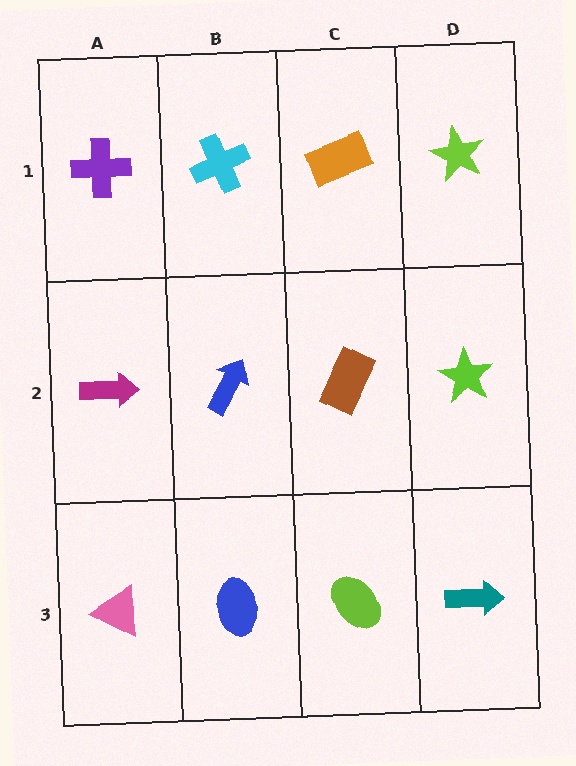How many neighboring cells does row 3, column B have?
3.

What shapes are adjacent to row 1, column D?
A lime star (row 2, column D), an orange rectangle (row 1, column C).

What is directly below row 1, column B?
A blue arrow.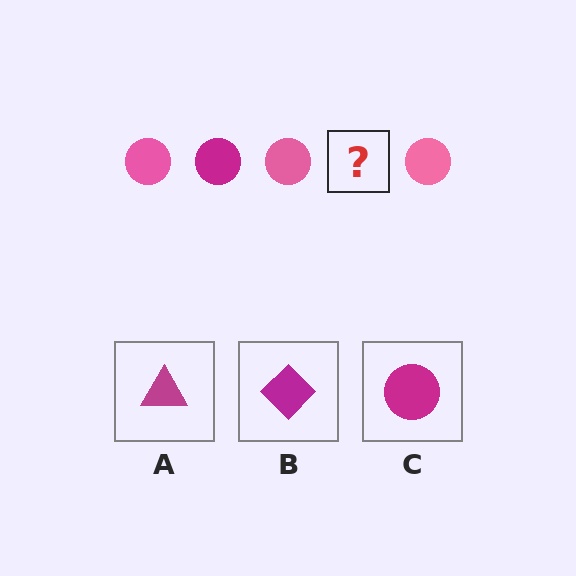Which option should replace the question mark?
Option C.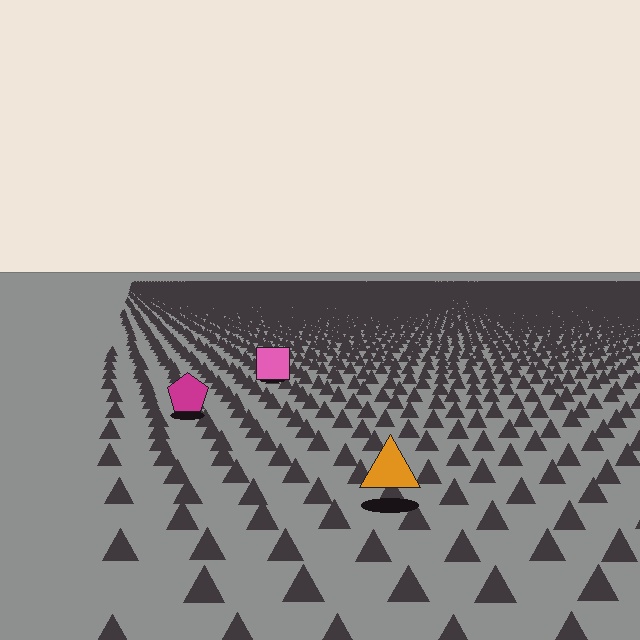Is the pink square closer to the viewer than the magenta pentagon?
No. The magenta pentagon is closer — you can tell from the texture gradient: the ground texture is coarser near it.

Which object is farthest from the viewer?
The pink square is farthest from the viewer. It appears smaller and the ground texture around it is denser.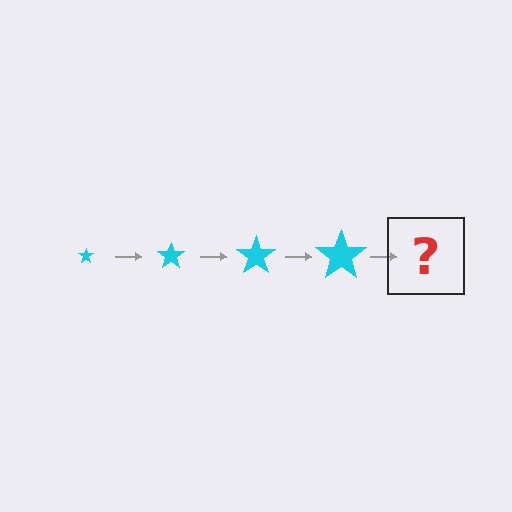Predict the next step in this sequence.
The next step is a cyan star, larger than the previous one.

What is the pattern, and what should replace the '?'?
The pattern is that the star gets progressively larger each step. The '?' should be a cyan star, larger than the previous one.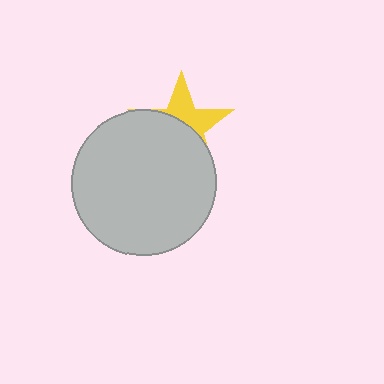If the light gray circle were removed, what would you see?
You would see the complete yellow star.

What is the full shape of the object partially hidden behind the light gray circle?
The partially hidden object is a yellow star.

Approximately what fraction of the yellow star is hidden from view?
Roughly 60% of the yellow star is hidden behind the light gray circle.